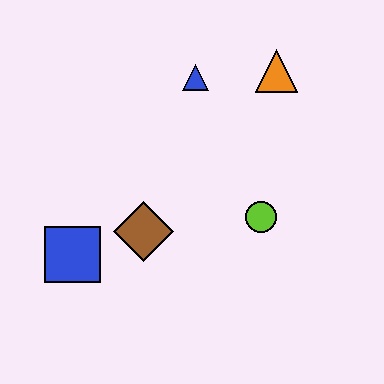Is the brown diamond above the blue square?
Yes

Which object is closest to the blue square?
The brown diamond is closest to the blue square.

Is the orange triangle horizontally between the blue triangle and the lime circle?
No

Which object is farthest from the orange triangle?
The blue square is farthest from the orange triangle.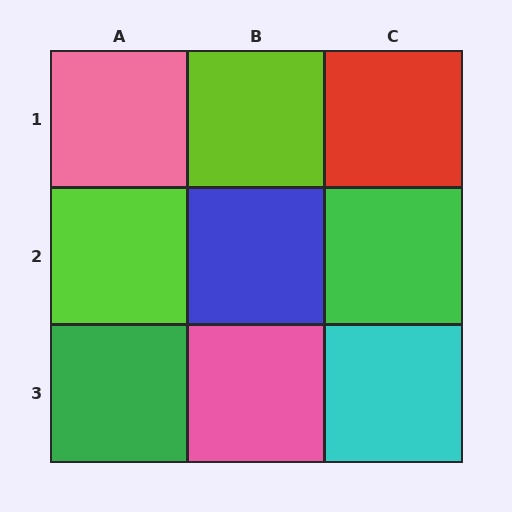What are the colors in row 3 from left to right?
Green, pink, cyan.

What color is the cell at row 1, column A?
Pink.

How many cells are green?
2 cells are green.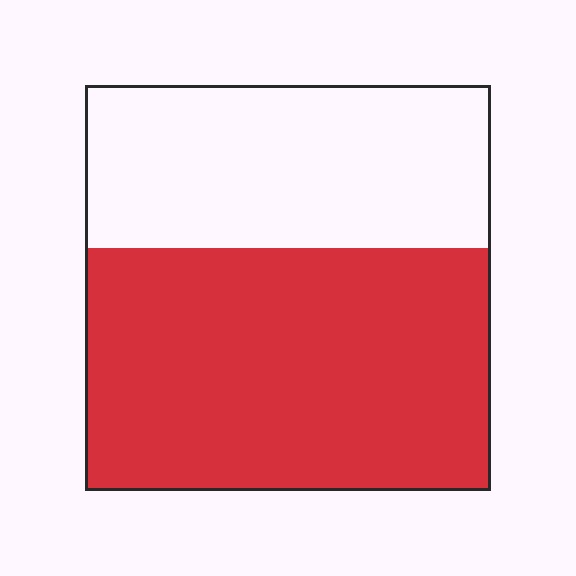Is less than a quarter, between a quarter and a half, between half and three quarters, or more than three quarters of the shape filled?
Between half and three quarters.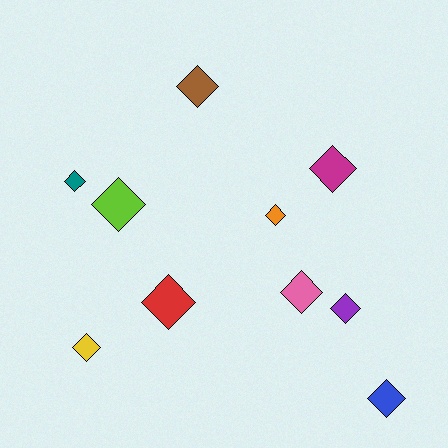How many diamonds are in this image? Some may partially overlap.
There are 10 diamonds.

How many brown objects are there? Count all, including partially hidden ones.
There is 1 brown object.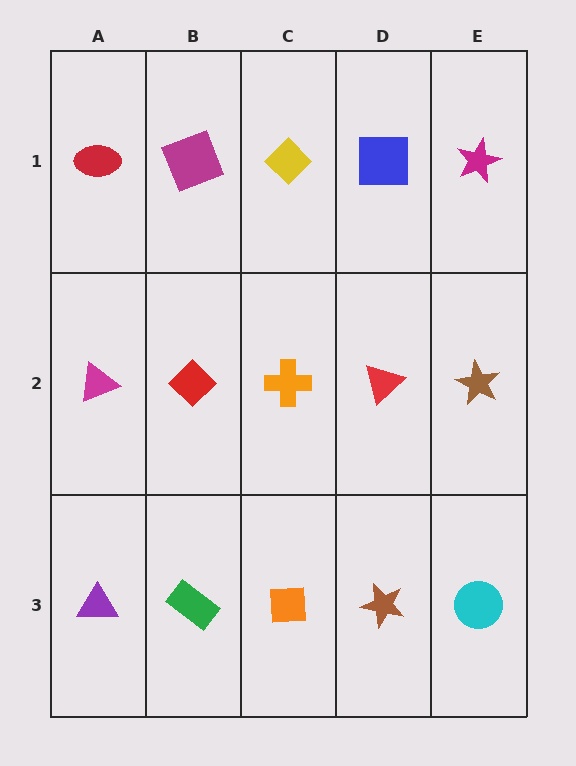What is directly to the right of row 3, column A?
A green rectangle.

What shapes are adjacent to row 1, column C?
An orange cross (row 2, column C), a magenta square (row 1, column B), a blue square (row 1, column D).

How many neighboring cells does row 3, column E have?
2.